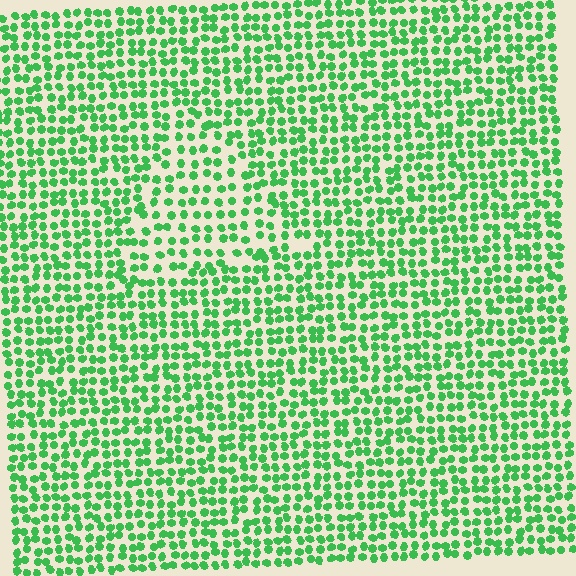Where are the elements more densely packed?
The elements are more densely packed outside the triangle boundary.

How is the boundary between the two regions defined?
The boundary is defined by a change in element density (approximately 1.5x ratio). All elements are the same color, size, and shape.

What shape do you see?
I see a triangle.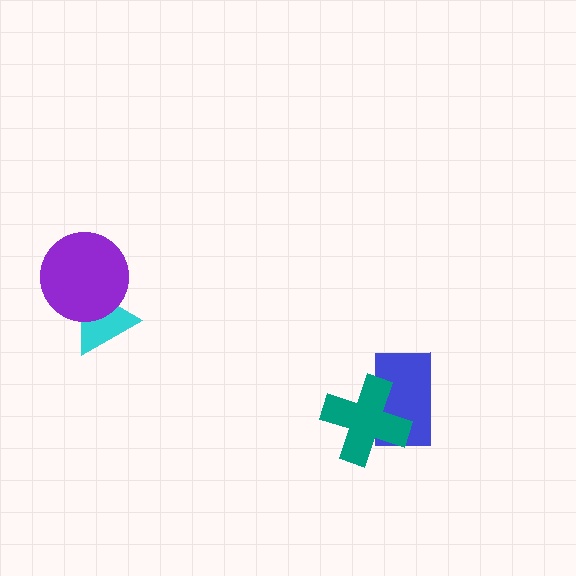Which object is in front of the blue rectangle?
The teal cross is in front of the blue rectangle.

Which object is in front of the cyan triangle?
The purple circle is in front of the cyan triangle.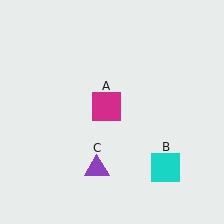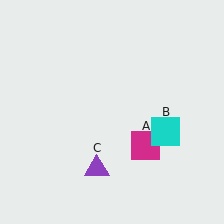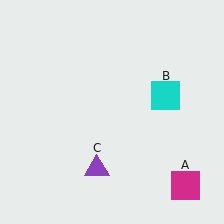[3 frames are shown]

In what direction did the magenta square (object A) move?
The magenta square (object A) moved down and to the right.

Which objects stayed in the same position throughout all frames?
Purple triangle (object C) remained stationary.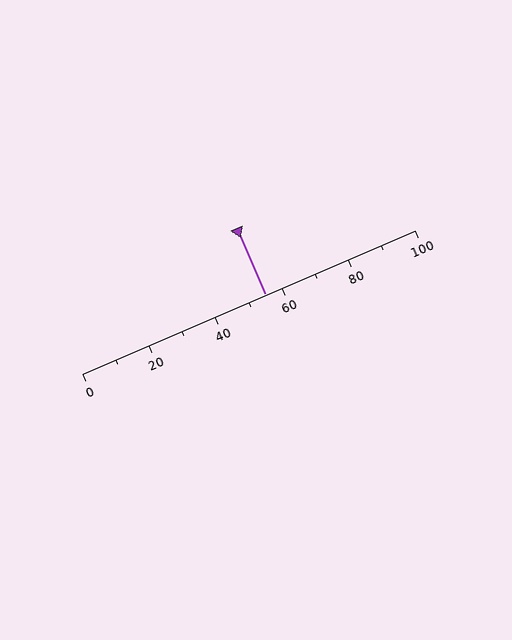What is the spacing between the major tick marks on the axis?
The major ticks are spaced 20 apart.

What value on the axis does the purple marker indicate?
The marker indicates approximately 55.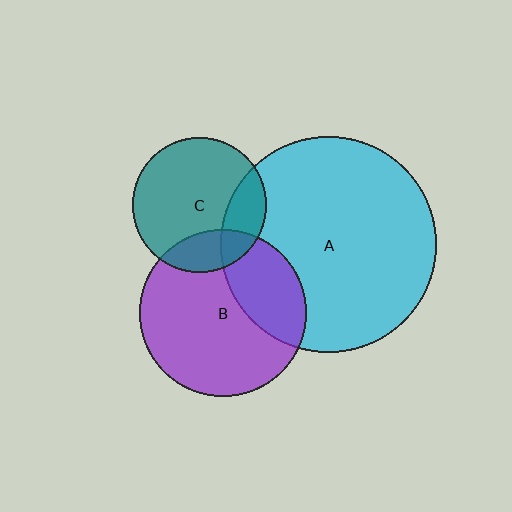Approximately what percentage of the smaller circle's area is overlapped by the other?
Approximately 30%.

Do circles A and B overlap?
Yes.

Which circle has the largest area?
Circle A (cyan).